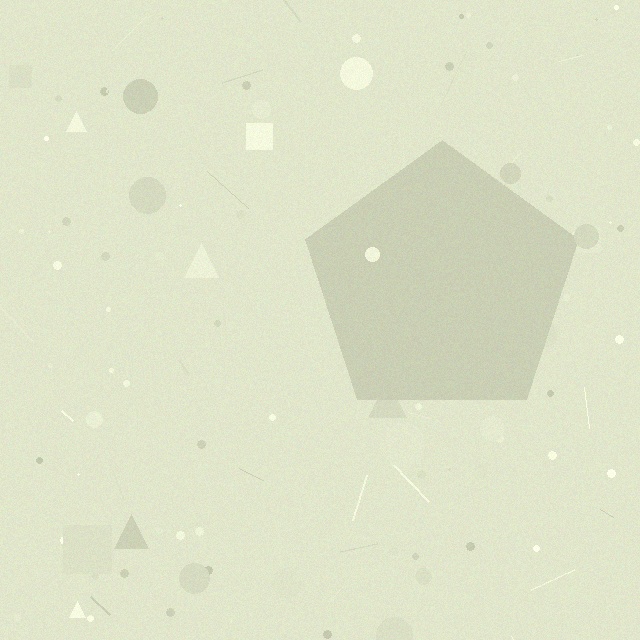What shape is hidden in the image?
A pentagon is hidden in the image.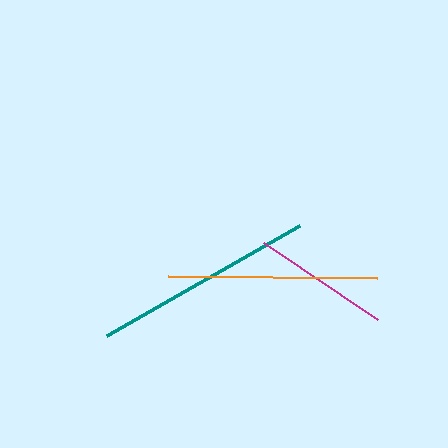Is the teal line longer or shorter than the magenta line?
The teal line is longer than the magenta line.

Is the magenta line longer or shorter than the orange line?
The orange line is longer than the magenta line.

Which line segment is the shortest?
The magenta line is the shortest at approximately 138 pixels.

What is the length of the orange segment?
The orange segment is approximately 209 pixels long.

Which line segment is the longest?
The teal line is the longest at approximately 222 pixels.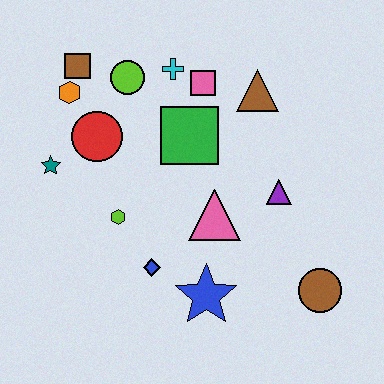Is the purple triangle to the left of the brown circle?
Yes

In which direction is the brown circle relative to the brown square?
The brown circle is to the right of the brown square.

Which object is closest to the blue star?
The blue diamond is closest to the blue star.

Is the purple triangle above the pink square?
No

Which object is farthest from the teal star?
The brown circle is farthest from the teal star.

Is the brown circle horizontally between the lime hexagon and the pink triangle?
No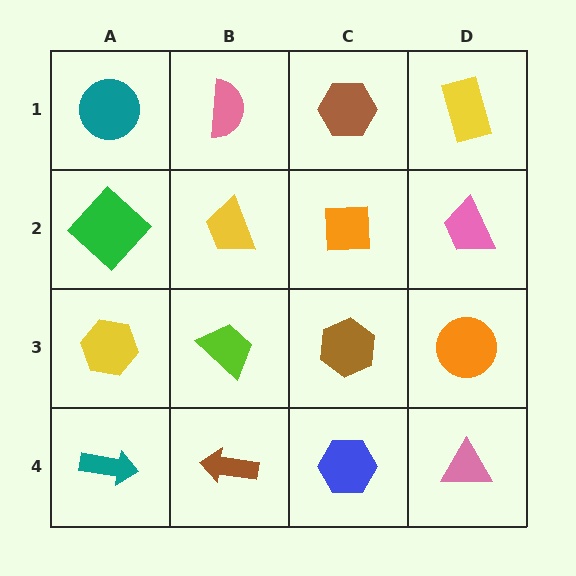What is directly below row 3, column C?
A blue hexagon.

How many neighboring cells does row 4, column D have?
2.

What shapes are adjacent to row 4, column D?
An orange circle (row 3, column D), a blue hexagon (row 4, column C).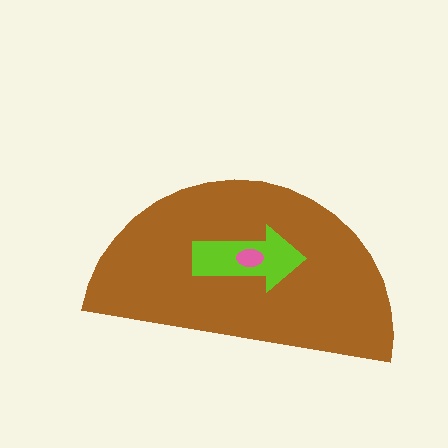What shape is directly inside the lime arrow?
The pink ellipse.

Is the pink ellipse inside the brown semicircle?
Yes.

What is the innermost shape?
The pink ellipse.